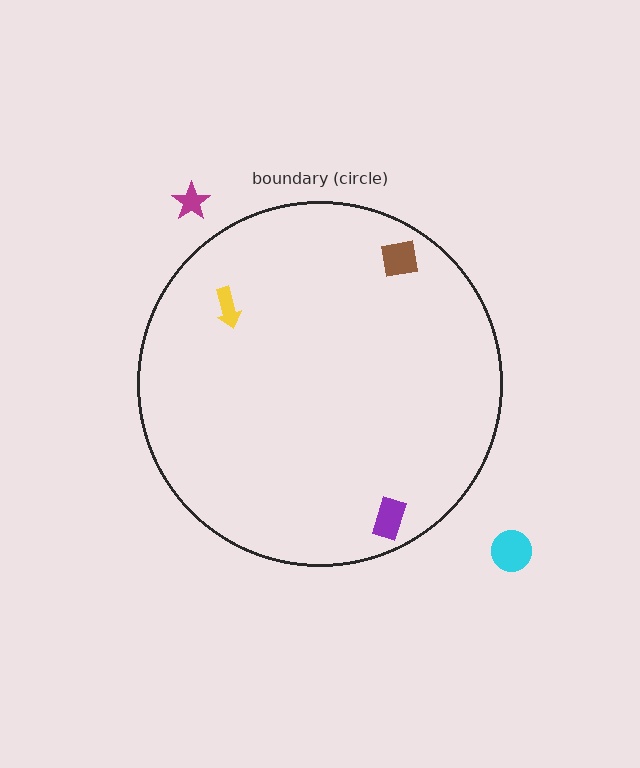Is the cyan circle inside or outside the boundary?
Outside.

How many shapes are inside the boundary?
3 inside, 2 outside.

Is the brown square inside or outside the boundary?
Inside.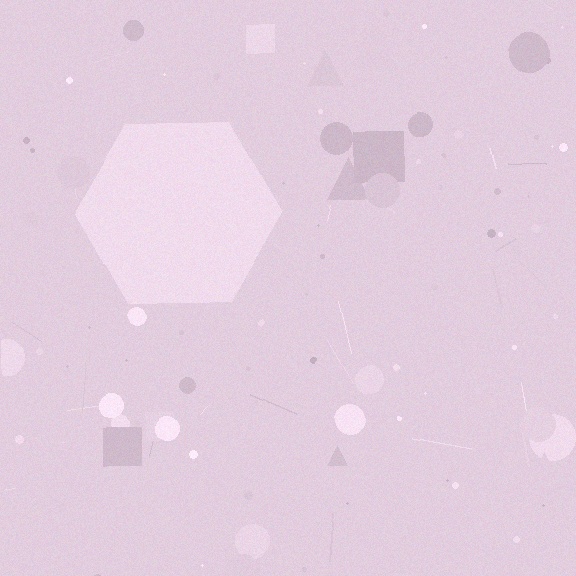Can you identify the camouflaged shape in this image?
The camouflaged shape is a hexagon.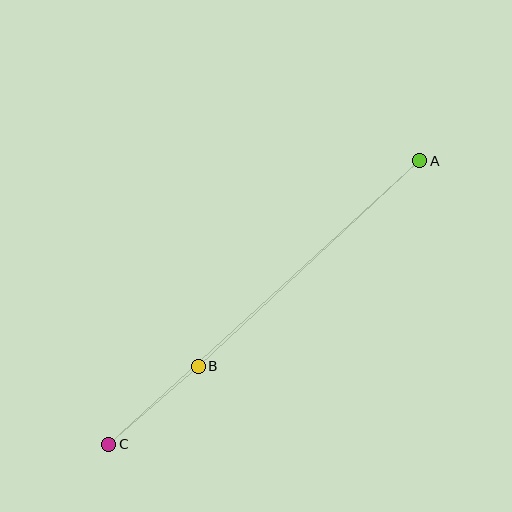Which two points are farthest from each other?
Points A and C are farthest from each other.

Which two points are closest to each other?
Points B and C are closest to each other.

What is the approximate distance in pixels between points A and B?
The distance between A and B is approximately 302 pixels.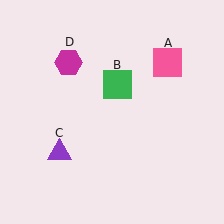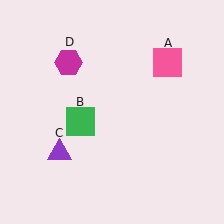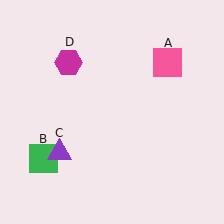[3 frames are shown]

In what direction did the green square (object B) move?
The green square (object B) moved down and to the left.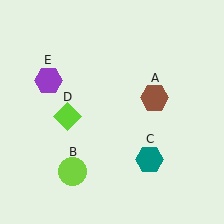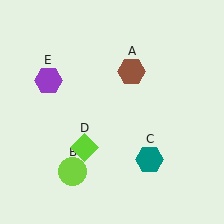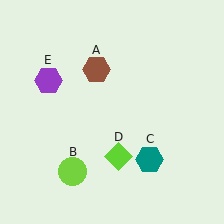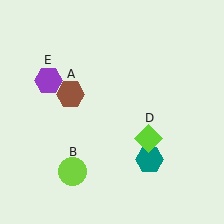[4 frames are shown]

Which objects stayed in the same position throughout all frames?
Lime circle (object B) and teal hexagon (object C) and purple hexagon (object E) remained stationary.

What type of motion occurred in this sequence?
The brown hexagon (object A), lime diamond (object D) rotated counterclockwise around the center of the scene.